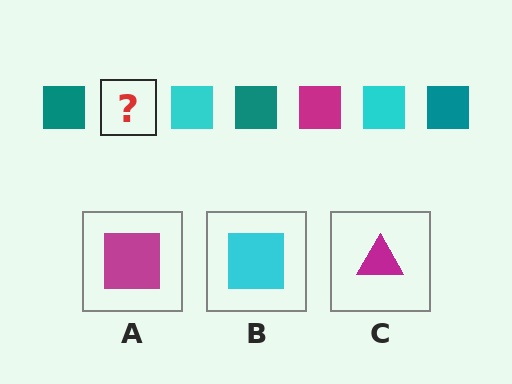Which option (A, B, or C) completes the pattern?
A.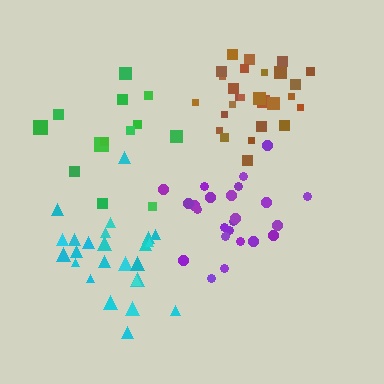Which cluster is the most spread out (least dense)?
Green.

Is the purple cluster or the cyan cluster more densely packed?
Cyan.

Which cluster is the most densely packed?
Brown.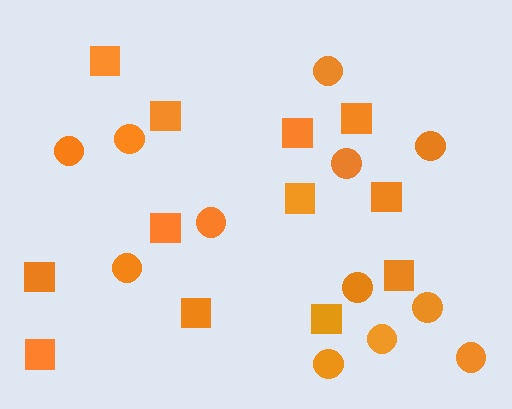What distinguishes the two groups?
There are 2 groups: one group of squares (12) and one group of circles (12).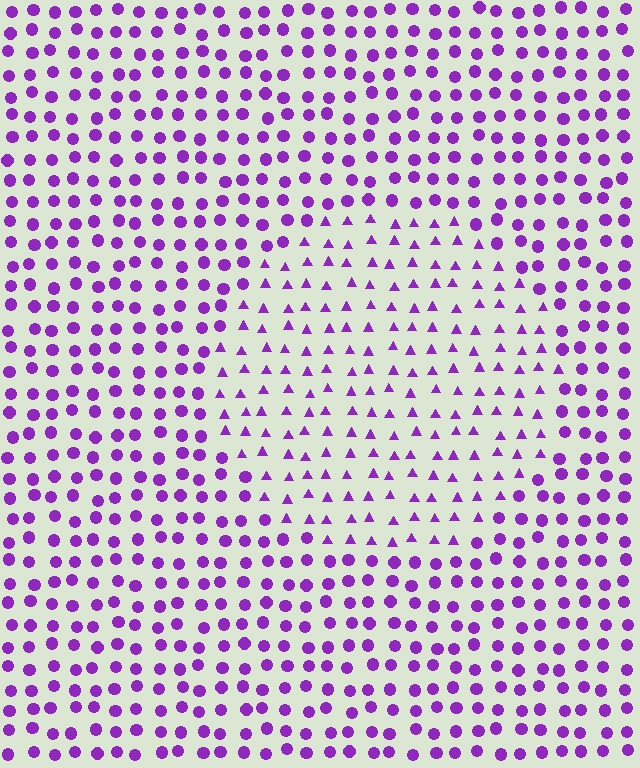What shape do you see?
I see a circle.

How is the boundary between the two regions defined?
The boundary is defined by a change in element shape: triangles inside vs. circles outside. All elements share the same color and spacing.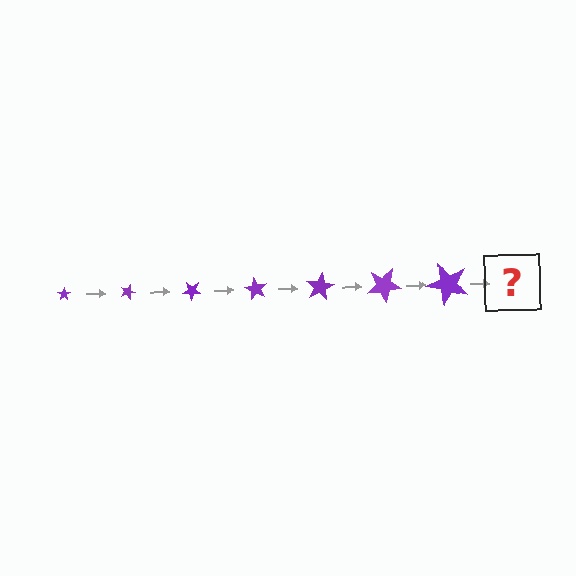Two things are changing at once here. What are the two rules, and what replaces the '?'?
The two rules are that the star grows larger each step and it rotates 20 degrees each step. The '?' should be a star, larger than the previous one and rotated 140 degrees from the start.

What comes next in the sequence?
The next element should be a star, larger than the previous one and rotated 140 degrees from the start.